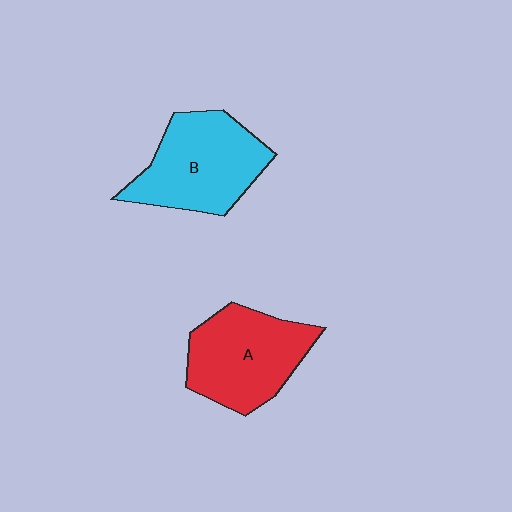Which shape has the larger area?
Shape B (cyan).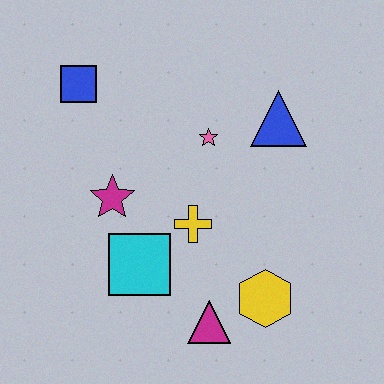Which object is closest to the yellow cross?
The cyan square is closest to the yellow cross.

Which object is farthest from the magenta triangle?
The blue square is farthest from the magenta triangle.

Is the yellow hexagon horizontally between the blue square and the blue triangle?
Yes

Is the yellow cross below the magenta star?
Yes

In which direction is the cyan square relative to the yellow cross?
The cyan square is to the left of the yellow cross.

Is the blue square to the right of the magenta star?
No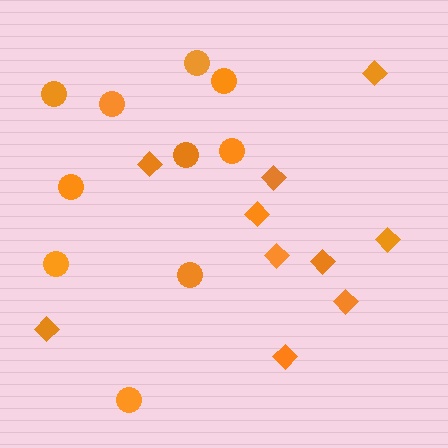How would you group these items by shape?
There are 2 groups: one group of diamonds (10) and one group of circles (10).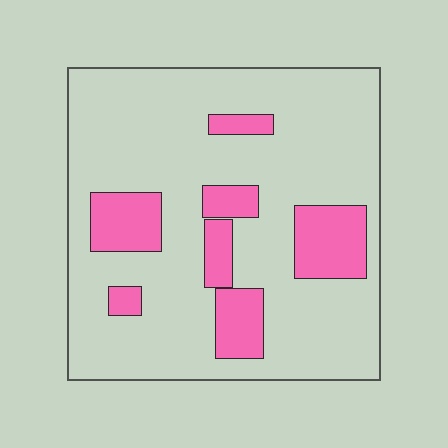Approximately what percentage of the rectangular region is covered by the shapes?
Approximately 20%.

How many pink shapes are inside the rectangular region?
7.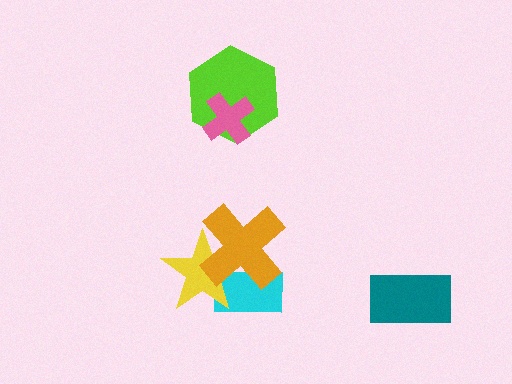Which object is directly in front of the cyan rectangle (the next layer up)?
The yellow star is directly in front of the cyan rectangle.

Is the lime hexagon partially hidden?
Yes, it is partially covered by another shape.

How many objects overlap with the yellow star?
2 objects overlap with the yellow star.